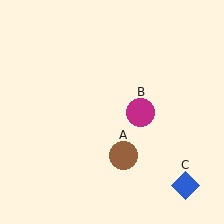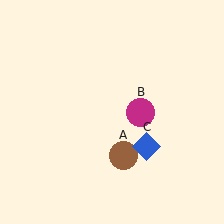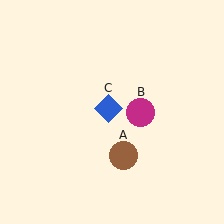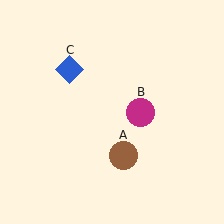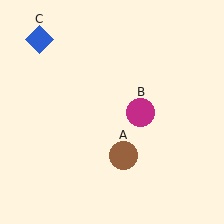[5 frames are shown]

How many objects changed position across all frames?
1 object changed position: blue diamond (object C).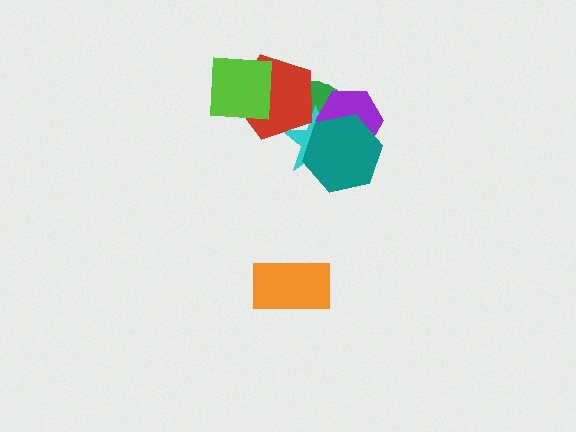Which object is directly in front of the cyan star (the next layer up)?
The purple hexagon is directly in front of the cyan star.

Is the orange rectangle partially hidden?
No, no other shape covers it.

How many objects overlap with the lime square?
1 object overlaps with the lime square.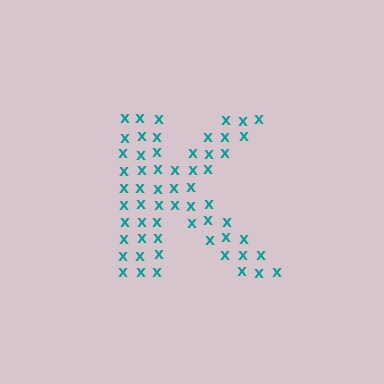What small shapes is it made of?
It is made of small letter X's.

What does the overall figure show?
The overall figure shows the letter K.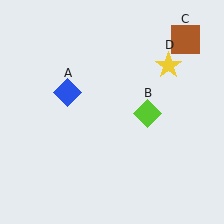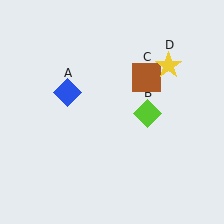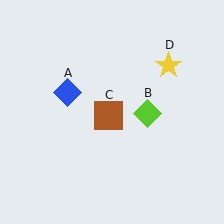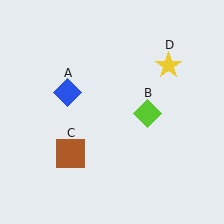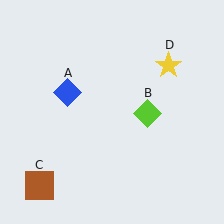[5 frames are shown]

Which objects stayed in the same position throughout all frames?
Blue diamond (object A) and lime diamond (object B) and yellow star (object D) remained stationary.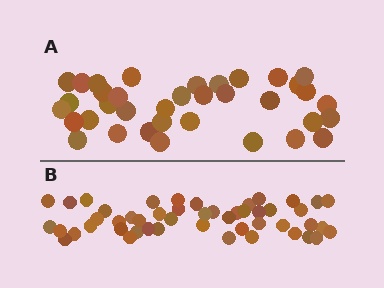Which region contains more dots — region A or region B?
Region B (the bottom region) has more dots.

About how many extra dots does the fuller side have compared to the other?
Region B has approximately 15 more dots than region A.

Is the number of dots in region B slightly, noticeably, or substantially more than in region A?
Region B has noticeably more, but not dramatically so. The ratio is roughly 1.4 to 1.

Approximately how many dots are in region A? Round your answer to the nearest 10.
About 40 dots. (The exact count is 36, which rounds to 40.)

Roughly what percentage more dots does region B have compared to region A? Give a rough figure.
About 35% more.